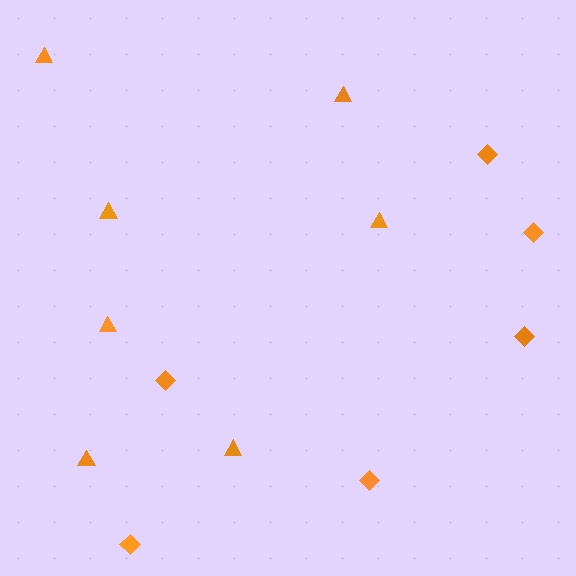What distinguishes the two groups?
There are 2 groups: one group of diamonds (6) and one group of triangles (7).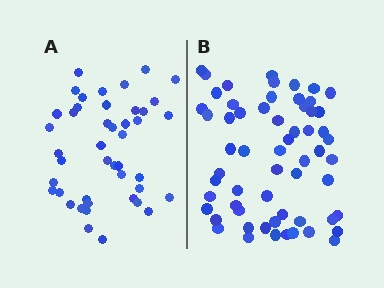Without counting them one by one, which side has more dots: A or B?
Region B (the right region) has more dots.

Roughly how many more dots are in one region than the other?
Region B has approximately 15 more dots than region A.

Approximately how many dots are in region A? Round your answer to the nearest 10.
About 40 dots. (The exact count is 44, which rounds to 40.)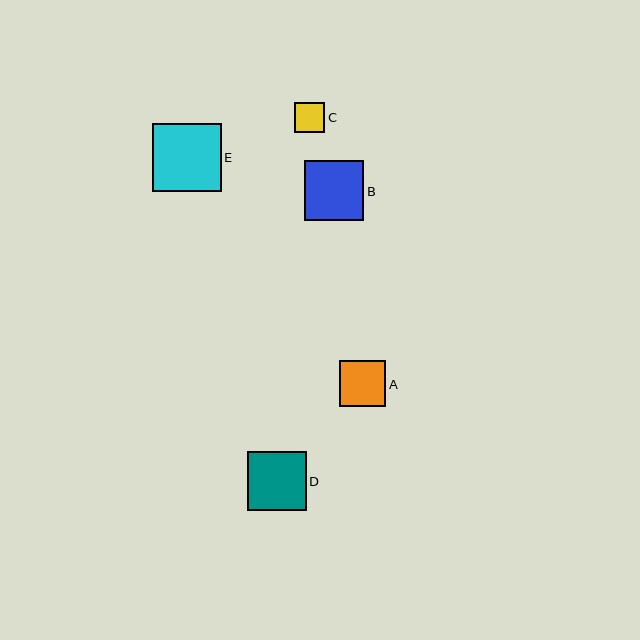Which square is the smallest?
Square C is the smallest with a size of approximately 30 pixels.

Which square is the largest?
Square E is the largest with a size of approximately 68 pixels.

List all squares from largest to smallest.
From largest to smallest: E, B, D, A, C.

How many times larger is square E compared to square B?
Square E is approximately 1.1 times the size of square B.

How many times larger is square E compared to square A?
Square E is approximately 1.5 times the size of square A.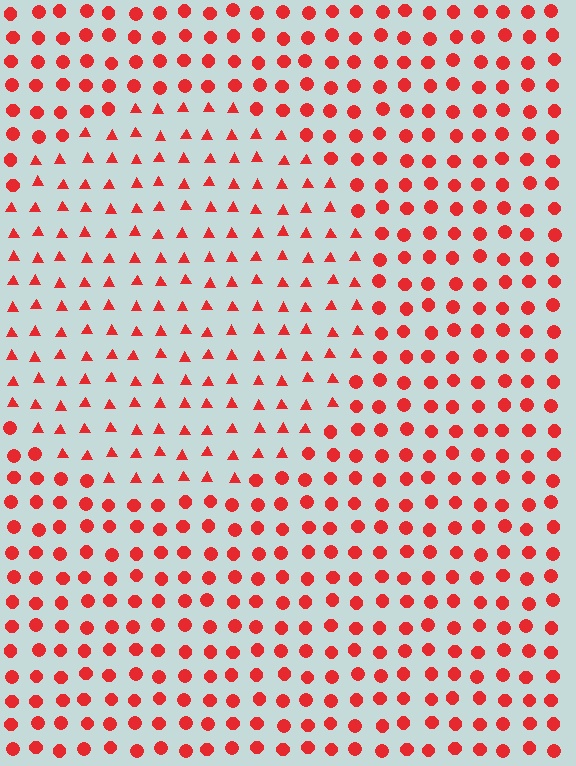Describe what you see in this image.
The image is filled with small red elements arranged in a uniform grid. A circle-shaped region contains triangles, while the surrounding area contains circles. The boundary is defined purely by the change in element shape.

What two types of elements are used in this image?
The image uses triangles inside the circle region and circles outside it.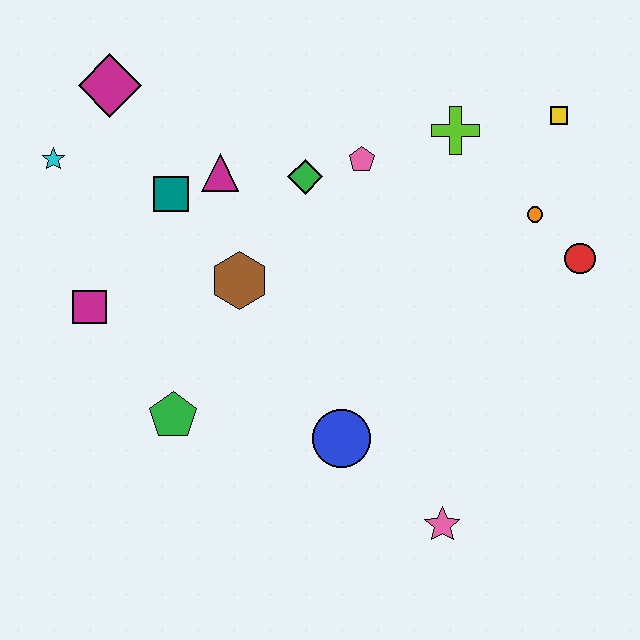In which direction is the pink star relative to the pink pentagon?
The pink star is below the pink pentagon.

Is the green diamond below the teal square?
No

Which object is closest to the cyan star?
The magenta diamond is closest to the cyan star.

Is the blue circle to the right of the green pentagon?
Yes